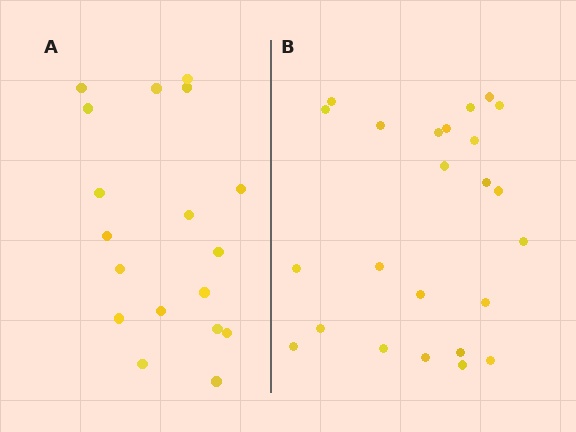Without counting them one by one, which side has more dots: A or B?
Region B (the right region) has more dots.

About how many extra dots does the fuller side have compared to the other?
Region B has about 6 more dots than region A.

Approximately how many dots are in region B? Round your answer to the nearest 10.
About 20 dots. (The exact count is 24, which rounds to 20.)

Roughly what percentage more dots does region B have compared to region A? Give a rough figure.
About 35% more.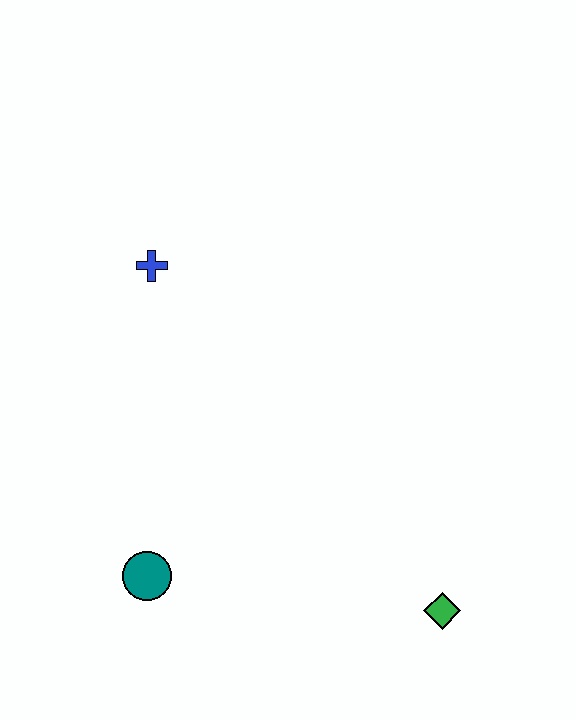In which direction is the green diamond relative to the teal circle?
The green diamond is to the right of the teal circle.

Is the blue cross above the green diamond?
Yes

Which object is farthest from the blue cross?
The green diamond is farthest from the blue cross.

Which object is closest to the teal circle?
The green diamond is closest to the teal circle.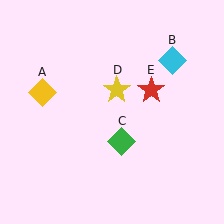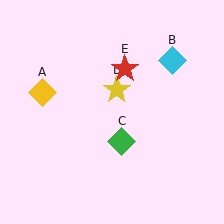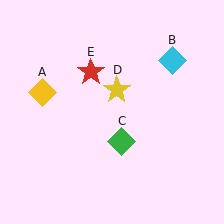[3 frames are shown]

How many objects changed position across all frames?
1 object changed position: red star (object E).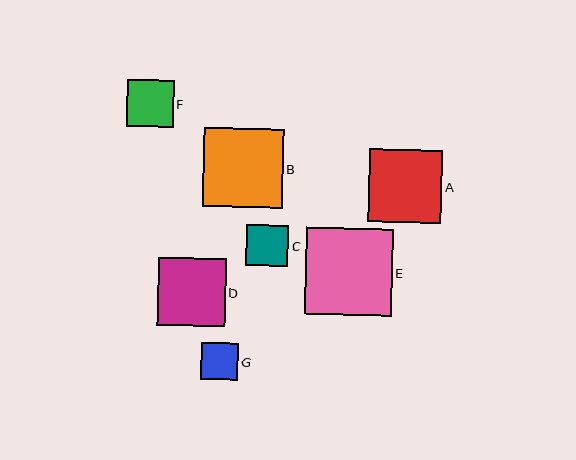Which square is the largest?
Square E is the largest with a size of approximately 87 pixels.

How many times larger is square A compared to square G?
Square A is approximately 2.0 times the size of square G.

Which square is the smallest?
Square G is the smallest with a size of approximately 37 pixels.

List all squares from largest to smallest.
From largest to smallest: E, B, A, D, F, C, G.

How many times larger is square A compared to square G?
Square A is approximately 2.0 times the size of square G.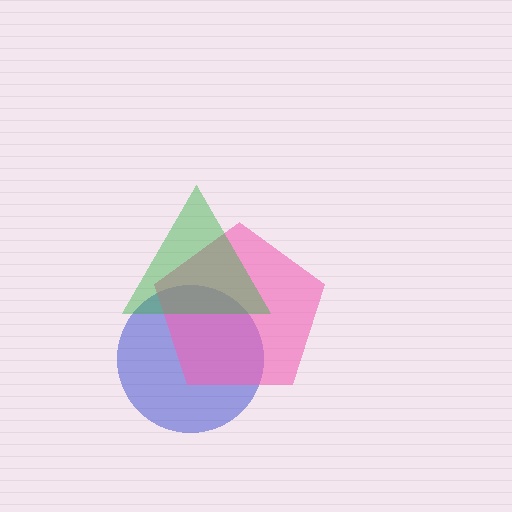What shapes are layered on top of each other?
The layered shapes are: a blue circle, a pink pentagon, a green triangle.